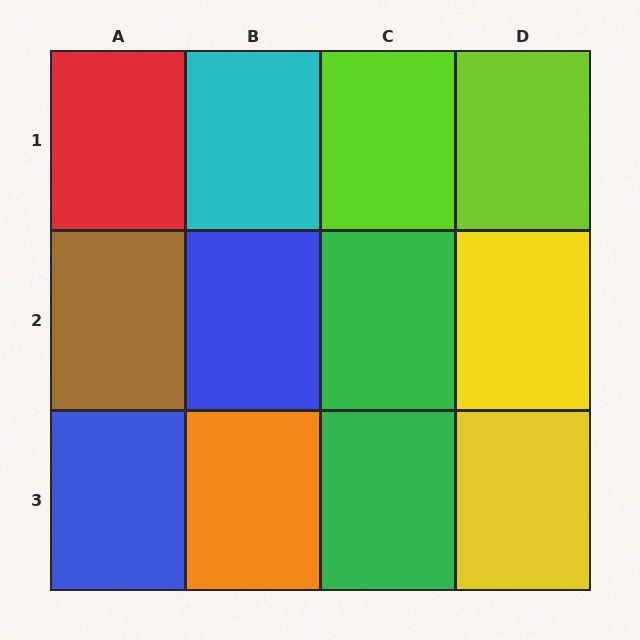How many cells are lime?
2 cells are lime.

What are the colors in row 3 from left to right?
Blue, orange, green, yellow.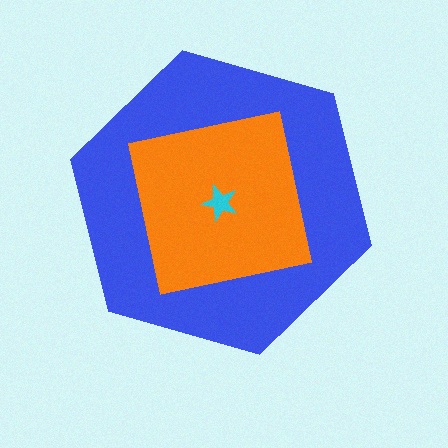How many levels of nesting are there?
3.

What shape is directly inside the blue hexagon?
The orange square.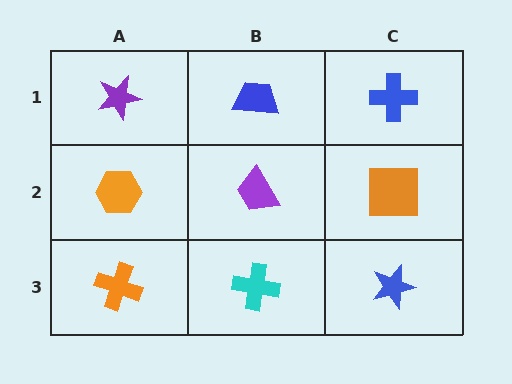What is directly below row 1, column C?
An orange square.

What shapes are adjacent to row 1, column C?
An orange square (row 2, column C), a blue trapezoid (row 1, column B).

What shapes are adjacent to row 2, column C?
A blue cross (row 1, column C), a blue star (row 3, column C), a purple trapezoid (row 2, column B).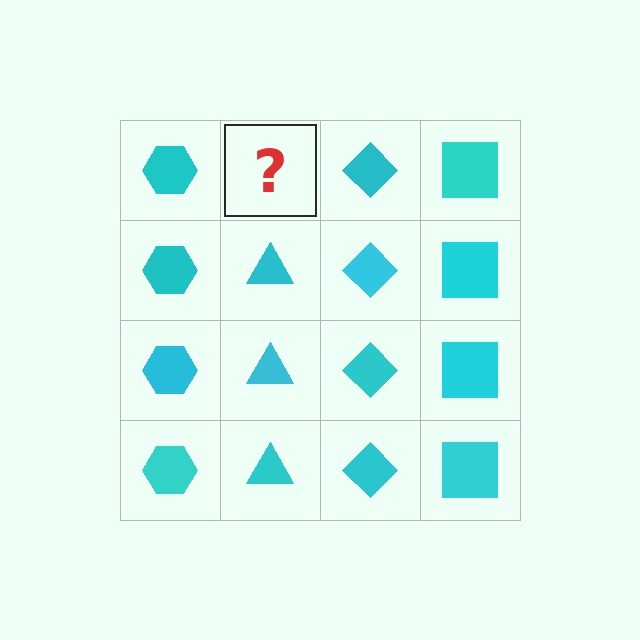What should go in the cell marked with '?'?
The missing cell should contain a cyan triangle.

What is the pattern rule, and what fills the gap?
The rule is that each column has a consistent shape. The gap should be filled with a cyan triangle.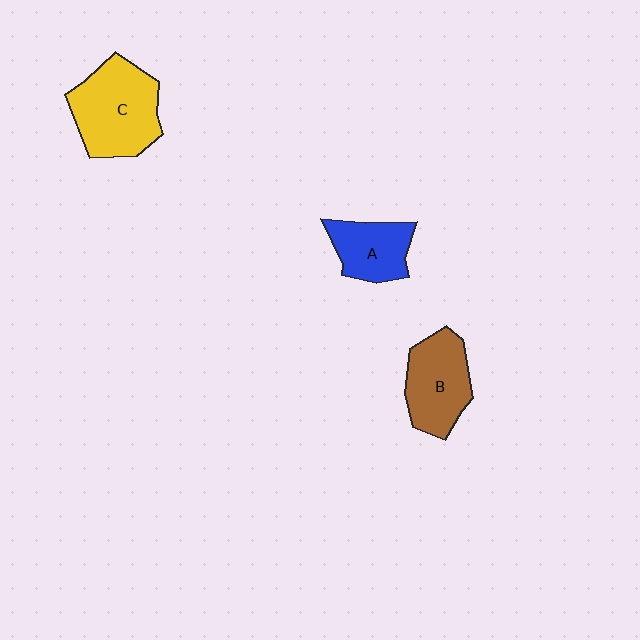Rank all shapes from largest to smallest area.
From largest to smallest: C (yellow), B (brown), A (blue).